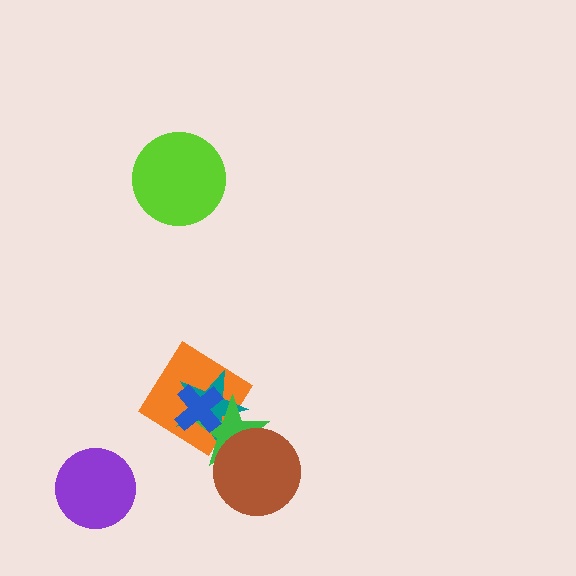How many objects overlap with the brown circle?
1 object overlaps with the brown circle.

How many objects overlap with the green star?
4 objects overlap with the green star.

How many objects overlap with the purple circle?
0 objects overlap with the purple circle.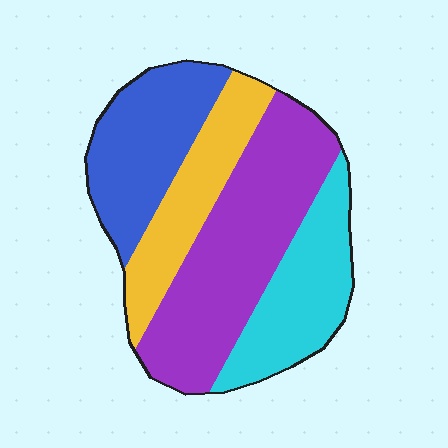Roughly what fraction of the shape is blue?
Blue covers about 25% of the shape.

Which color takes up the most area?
Purple, at roughly 40%.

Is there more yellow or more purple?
Purple.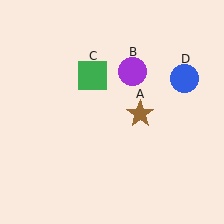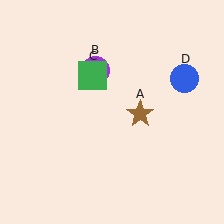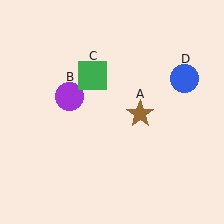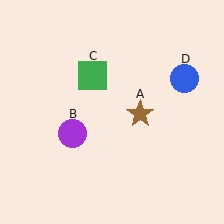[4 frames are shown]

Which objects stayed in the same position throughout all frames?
Brown star (object A) and green square (object C) and blue circle (object D) remained stationary.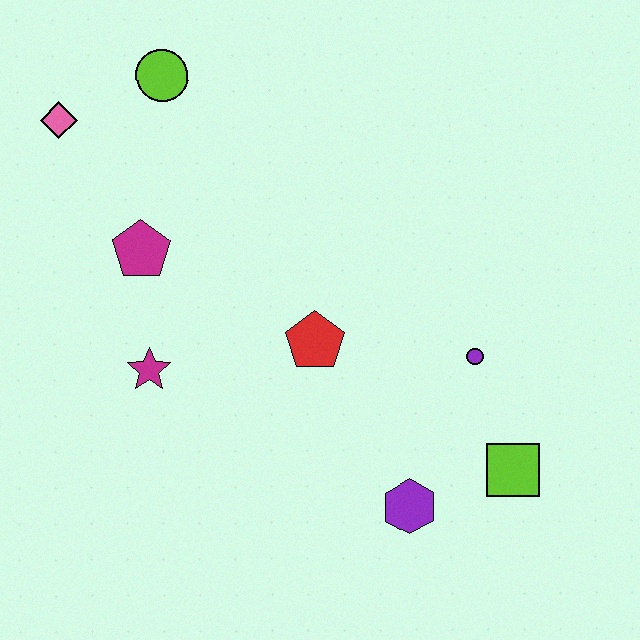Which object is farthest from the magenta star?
The lime square is farthest from the magenta star.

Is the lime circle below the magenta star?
No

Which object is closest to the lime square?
The purple hexagon is closest to the lime square.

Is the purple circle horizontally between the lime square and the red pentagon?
Yes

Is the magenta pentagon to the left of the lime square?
Yes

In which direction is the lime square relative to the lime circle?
The lime square is below the lime circle.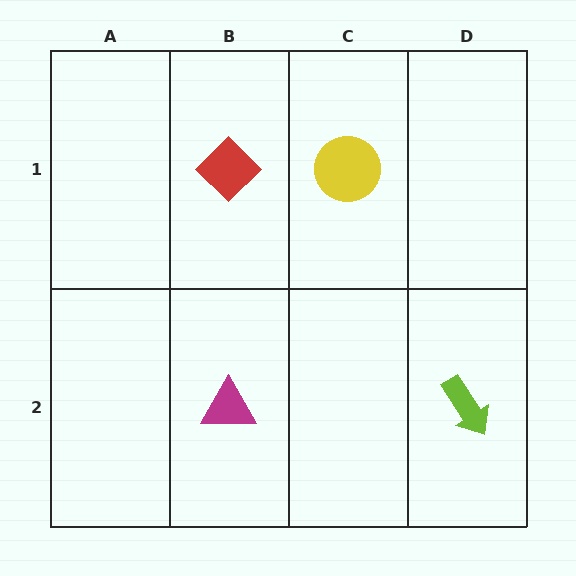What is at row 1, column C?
A yellow circle.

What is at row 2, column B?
A magenta triangle.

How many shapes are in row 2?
2 shapes.